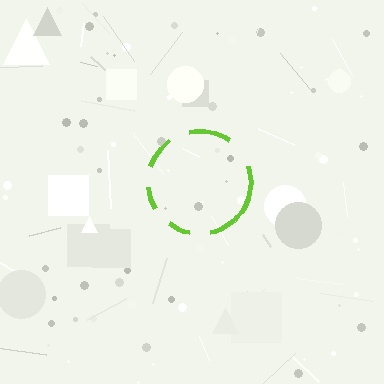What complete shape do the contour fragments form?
The contour fragments form a circle.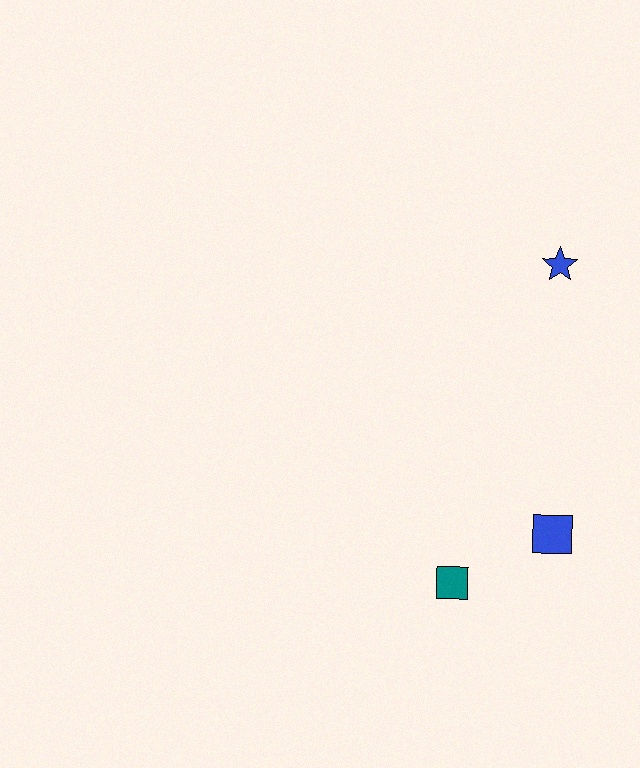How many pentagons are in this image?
There are no pentagons.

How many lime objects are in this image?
There are no lime objects.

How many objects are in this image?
There are 3 objects.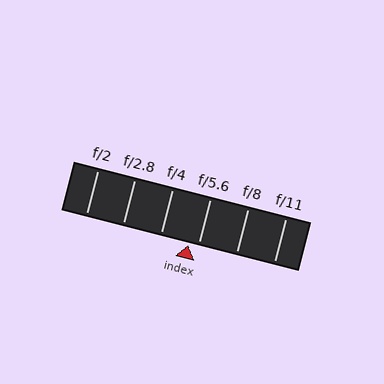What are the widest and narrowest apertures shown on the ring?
The widest aperture shown is f/2 and the narrowest is f/11.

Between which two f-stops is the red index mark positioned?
The index mark is between f/4 and f/5.6.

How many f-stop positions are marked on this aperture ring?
There are 6 f-stop positions marked.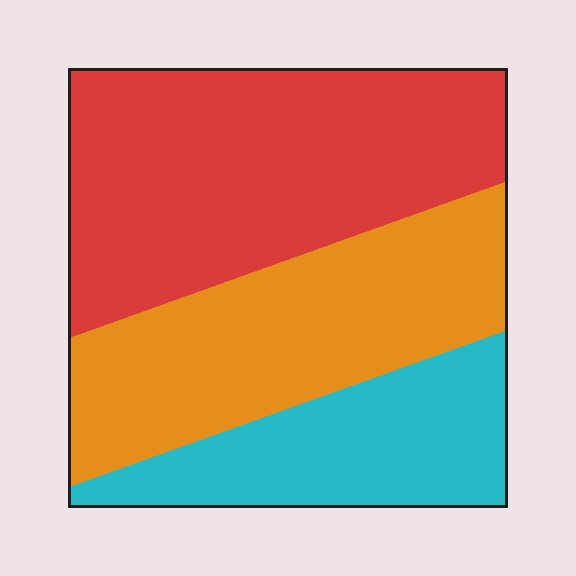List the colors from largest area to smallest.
From largest to smallest: red, orange, cyan.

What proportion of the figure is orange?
Orange covers 34% of the figure.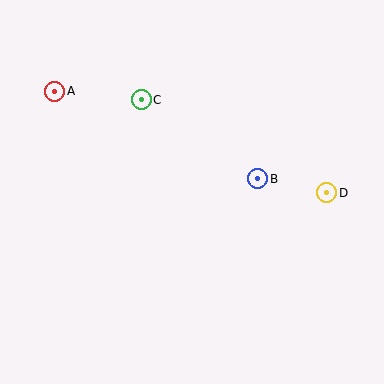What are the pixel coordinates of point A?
Point A is at (55, 91).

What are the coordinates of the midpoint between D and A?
The midpoint between D and A is at (191, 142).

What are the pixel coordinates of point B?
Point B is at (258, 179).